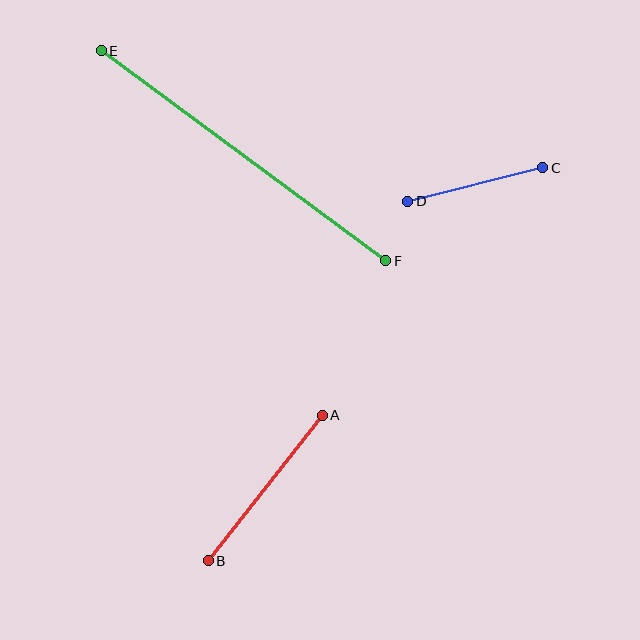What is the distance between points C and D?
The distance is approximately 139 pixels.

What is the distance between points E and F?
The distance is approximately 354 pixels.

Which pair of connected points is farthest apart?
Points E and F are farthest apart.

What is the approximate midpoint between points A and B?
The midpoint is at approximately (265, 488) pixels.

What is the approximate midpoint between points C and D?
The midpoint is at approximately (475, 185) pixels.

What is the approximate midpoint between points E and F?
The midpoint is at approximately (243, 156) pixels.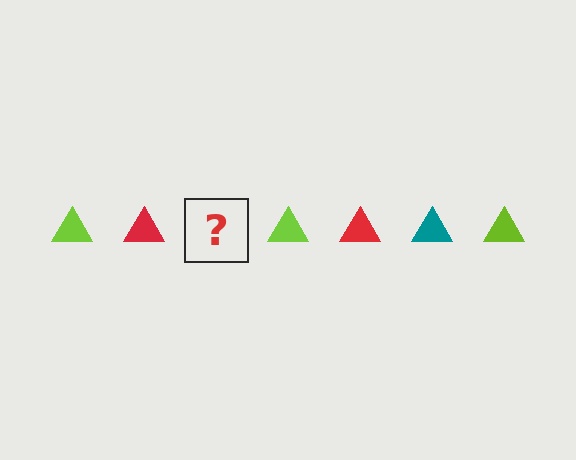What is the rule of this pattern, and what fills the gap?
The rule is that the pattern cycles through lime, red, teal triangles. The gap should be filled with a teal triangle.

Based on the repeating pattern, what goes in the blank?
The blank should be a teal triangle.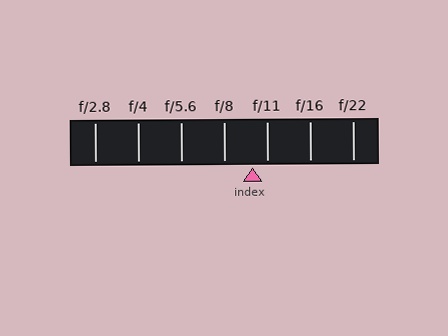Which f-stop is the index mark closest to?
The index mark is closest to f/11.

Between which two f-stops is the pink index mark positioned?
The index mark is between f/8 and f/11.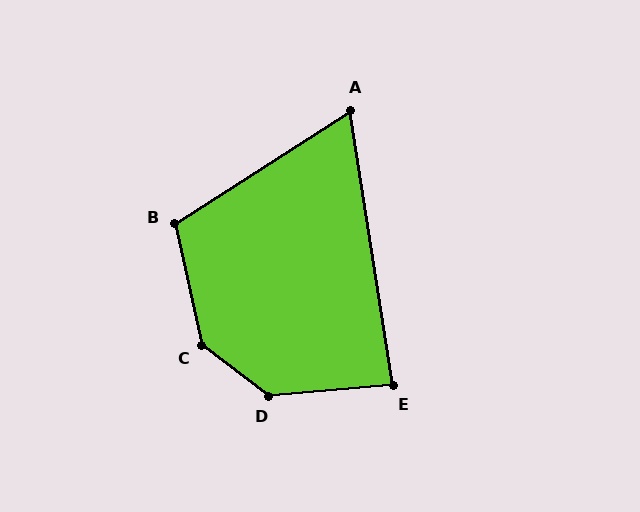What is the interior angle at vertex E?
Approximately 86 degrees (approximately right).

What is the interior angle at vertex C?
Approximately 139 degrees (obtuse).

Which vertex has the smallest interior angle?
A, at approximately 66 degrees.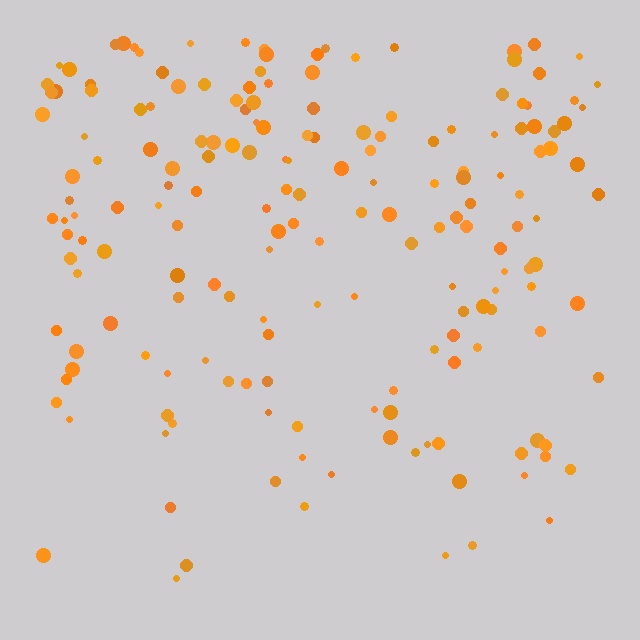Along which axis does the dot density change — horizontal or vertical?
Vertical.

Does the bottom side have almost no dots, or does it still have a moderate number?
Still a moderate number, just noticeably fewer than the top.